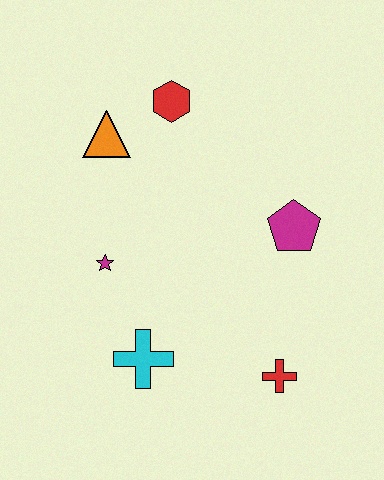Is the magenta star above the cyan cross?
Yes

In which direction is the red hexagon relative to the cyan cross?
The red hexagon is above the cyan cross.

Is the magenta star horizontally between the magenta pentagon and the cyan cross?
No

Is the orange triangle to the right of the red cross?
No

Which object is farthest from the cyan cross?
The red hexagon is farthest from the cyan cross.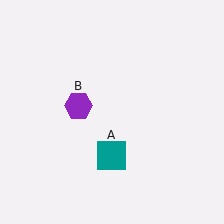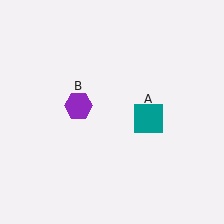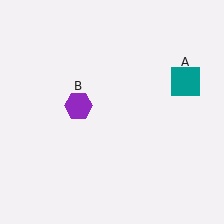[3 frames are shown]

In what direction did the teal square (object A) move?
The teal square (object A) moved up and to the right.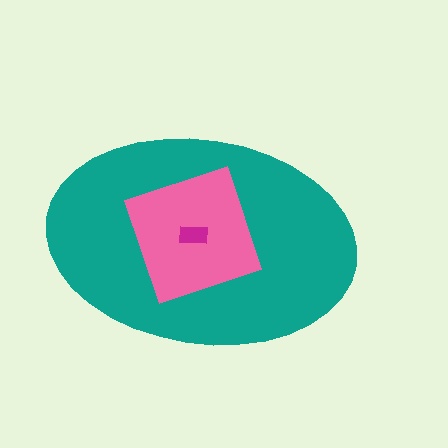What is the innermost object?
The magenta rectangle.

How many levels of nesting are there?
3.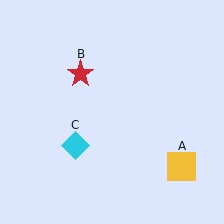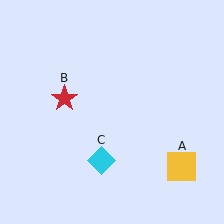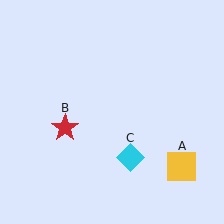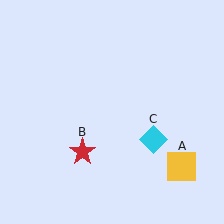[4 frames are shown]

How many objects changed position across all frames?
2 objects changed position: red star (object B), cyan diamond (object C).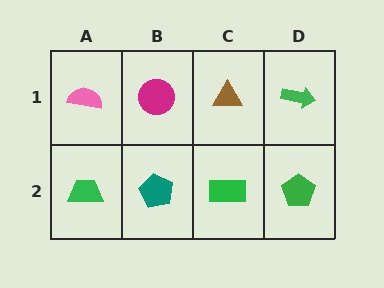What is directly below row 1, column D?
A green pentagon.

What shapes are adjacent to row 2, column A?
A pink semicircle (row 1, column A), a teal pentagon (row 2, column B).